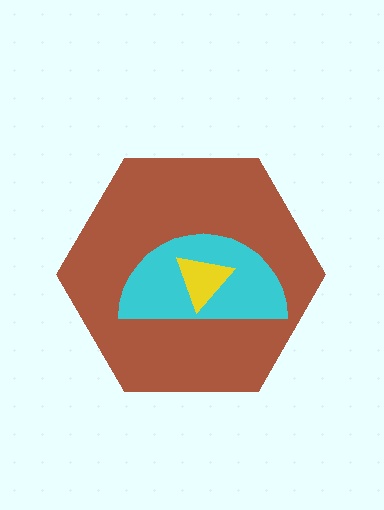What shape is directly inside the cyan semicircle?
The yellow triangle.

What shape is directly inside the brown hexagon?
The cyan semicircle.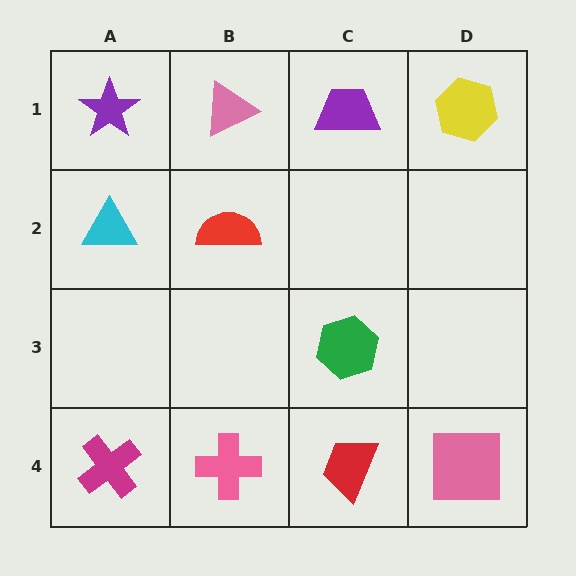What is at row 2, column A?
A cyan triangle.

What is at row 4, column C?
A red trapezoid.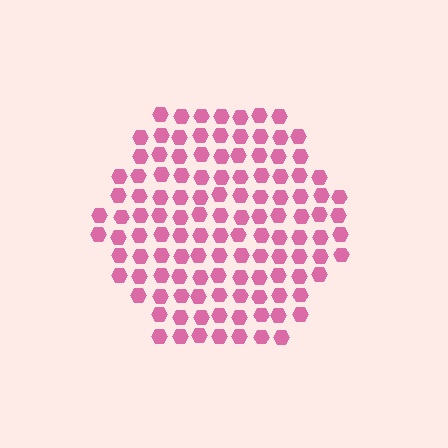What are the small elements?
The small elements are hexagons.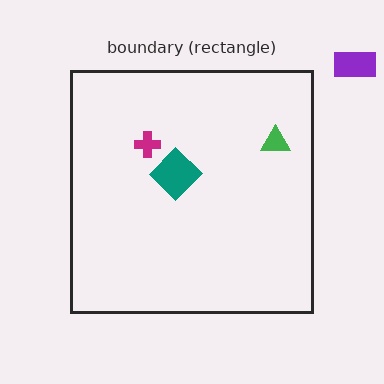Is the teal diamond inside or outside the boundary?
Inside.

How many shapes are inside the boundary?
3 inside, 1 outside.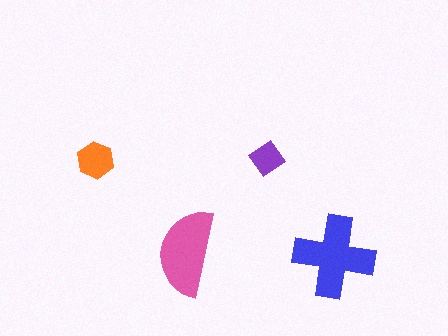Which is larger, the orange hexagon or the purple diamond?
The orange hexagon.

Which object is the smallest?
The purple diamond.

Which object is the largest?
The blue cross.